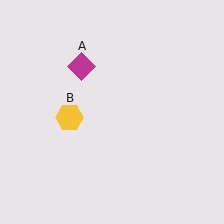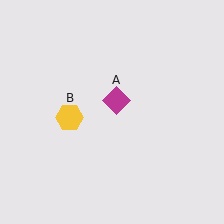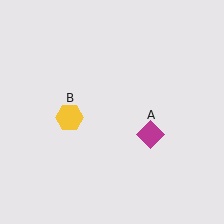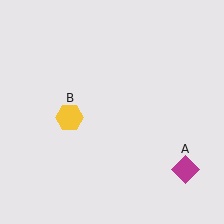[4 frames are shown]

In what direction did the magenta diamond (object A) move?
The magenta diamond (object A) moved down and to the right.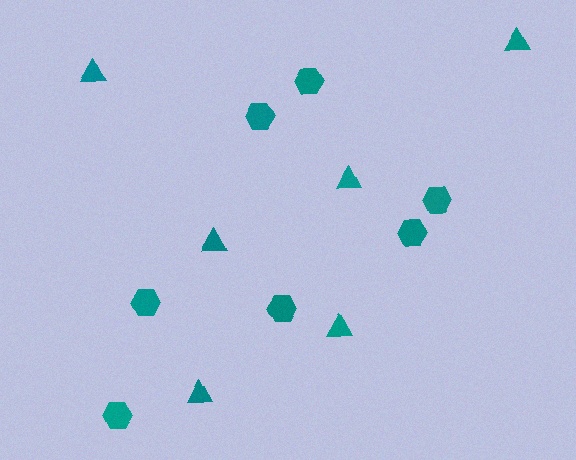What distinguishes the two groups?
There are 2 groups: one group of triangles (6) and one group of hexagons (7).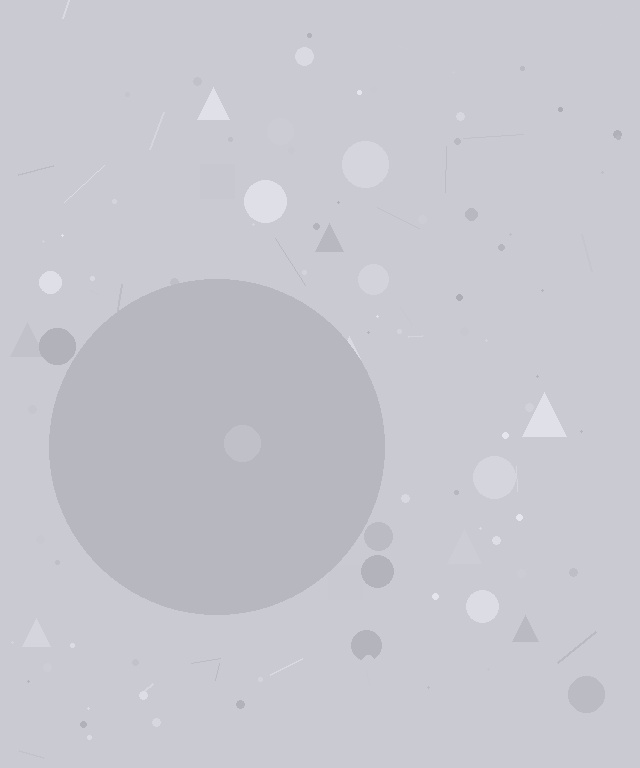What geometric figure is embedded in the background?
A circle is embedded in the background.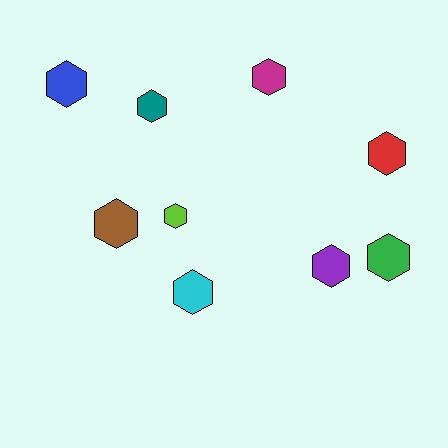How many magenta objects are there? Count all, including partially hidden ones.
There is 1 magenta object.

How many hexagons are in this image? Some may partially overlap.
There are 9 hexagons.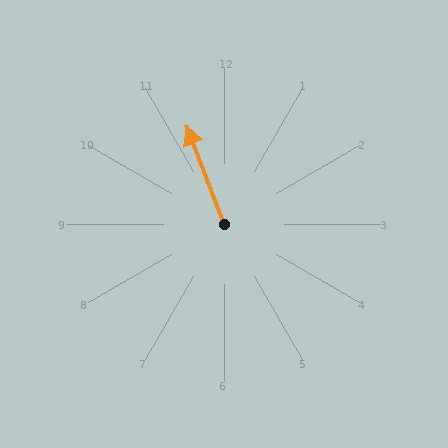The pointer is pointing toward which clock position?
Roughly 11 o'clock.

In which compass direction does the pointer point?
North.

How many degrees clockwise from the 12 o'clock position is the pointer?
Approximately 339 degrees.